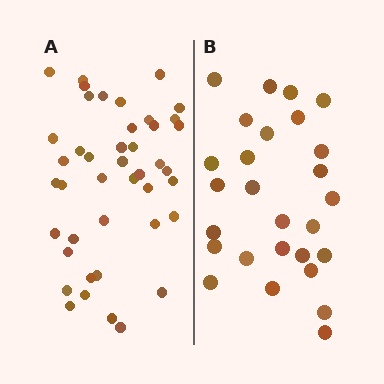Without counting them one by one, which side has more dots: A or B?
Region A (the left region) has more dots.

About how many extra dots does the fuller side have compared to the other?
Region A has approximately 15 more dots than region B.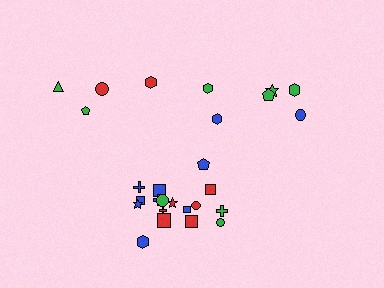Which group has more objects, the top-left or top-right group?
The top-right group.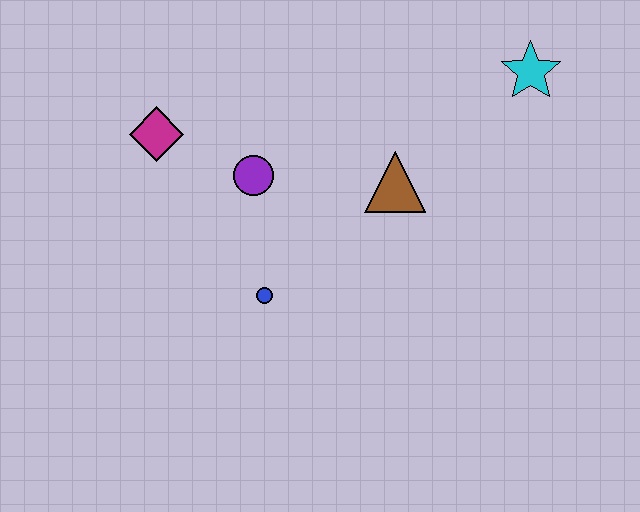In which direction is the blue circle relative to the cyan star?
The blue circle is to the left of the cyan star.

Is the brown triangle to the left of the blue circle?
No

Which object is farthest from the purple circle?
The cyan star is farthest from the purple circle.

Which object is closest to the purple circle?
The magenta diamond is closest to the purple circle.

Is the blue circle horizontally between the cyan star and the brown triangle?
No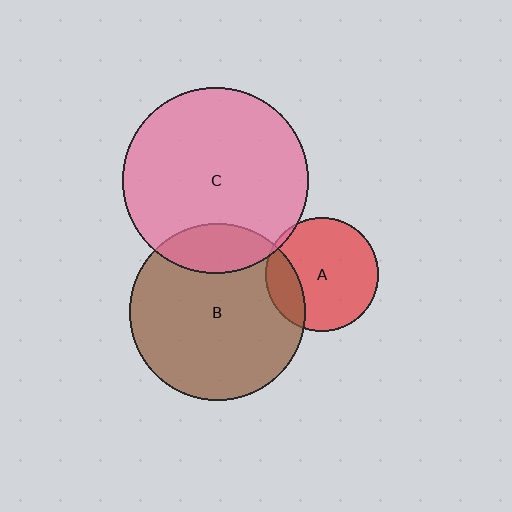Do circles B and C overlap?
Yes.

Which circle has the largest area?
Circle C (pink).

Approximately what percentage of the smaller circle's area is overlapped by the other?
Approximately 20%.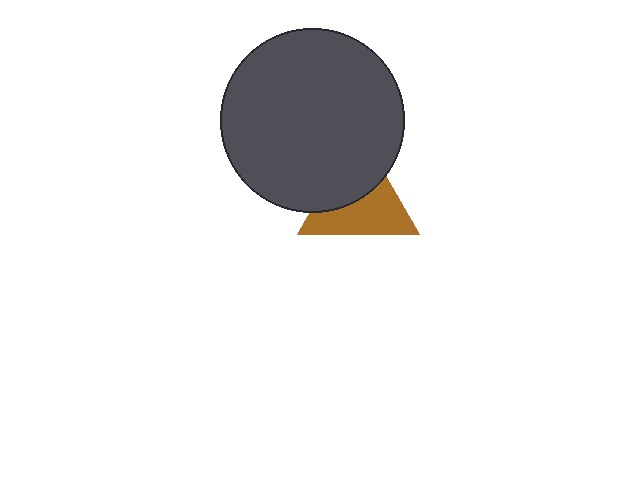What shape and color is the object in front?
The object in front is a dark gray circle.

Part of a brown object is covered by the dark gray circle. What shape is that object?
It is a triangle.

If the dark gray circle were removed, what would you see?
You would see the complete brown triangle.